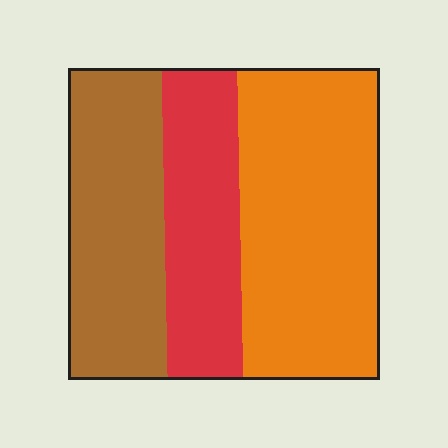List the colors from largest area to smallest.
From largest to smallest: orange, brown, red.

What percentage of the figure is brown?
Brown covers about 30% of the figure.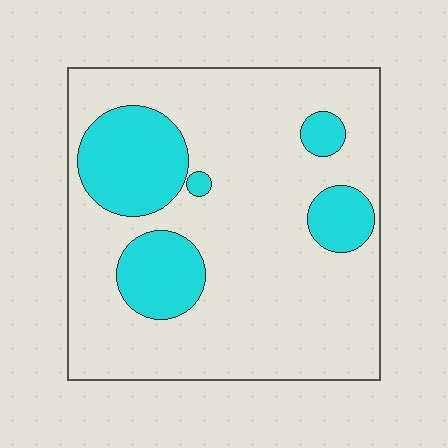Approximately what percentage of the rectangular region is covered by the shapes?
Approximately 20%.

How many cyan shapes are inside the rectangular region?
5.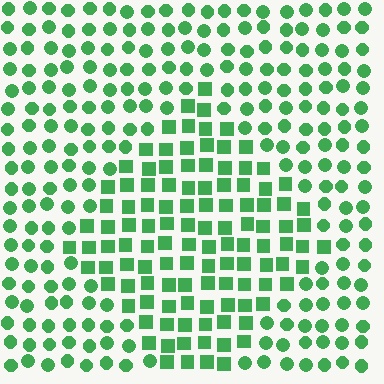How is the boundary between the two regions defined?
The boundary is defined by a change in element shape: squares inside vs. circles outside. All elements share the same color and spacing.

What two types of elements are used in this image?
The image uses squares inside the diamond region and circles outside it.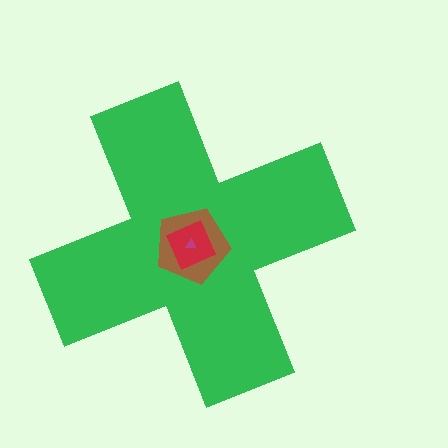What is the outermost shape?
The green cross.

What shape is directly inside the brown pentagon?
The red diamond.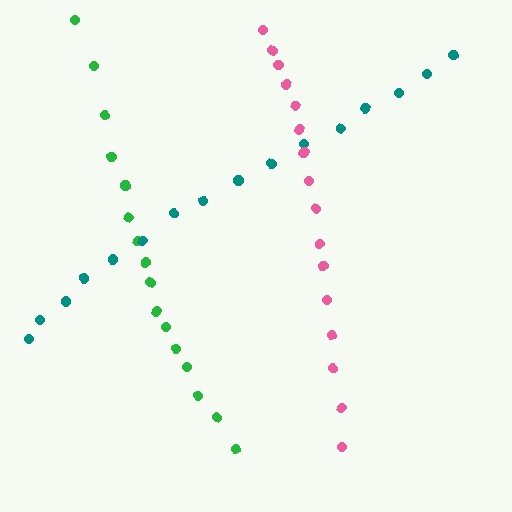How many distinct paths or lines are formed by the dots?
There are 3 distinct paths.